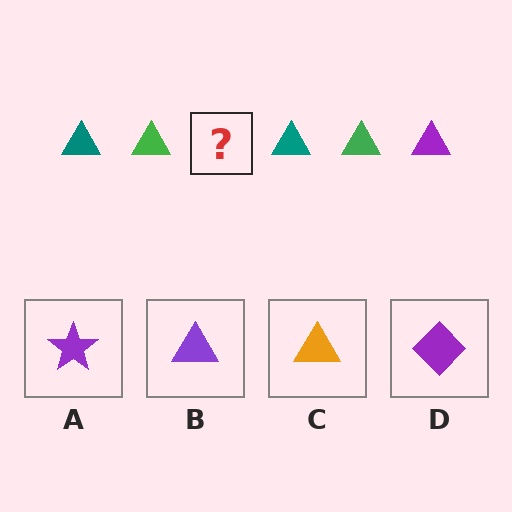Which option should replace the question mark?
Option B.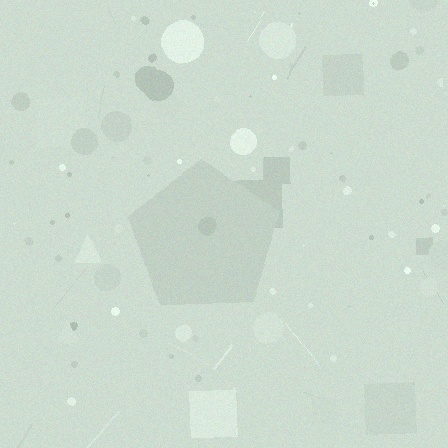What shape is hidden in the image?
A pentagon is hidden in the image.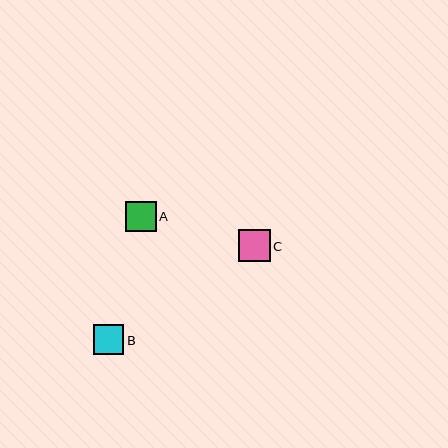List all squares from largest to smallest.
From largest to smallest: C, A, B.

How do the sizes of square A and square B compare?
Square A and square B are approximately the same size.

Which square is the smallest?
Square B is the smallest with a size of approximately 30 pixels.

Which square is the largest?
Square C is the largest with a size of approximately 32 pixels.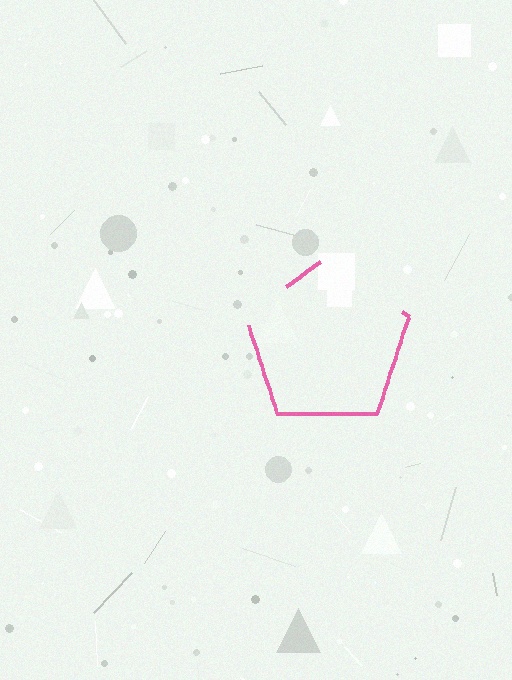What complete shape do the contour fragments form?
The contour fragments form a pentagon.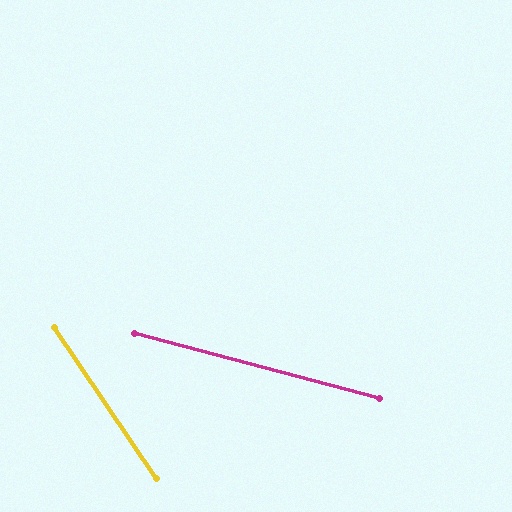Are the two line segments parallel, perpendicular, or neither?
Neither parallel nor perpendicular — they differ by about 41°.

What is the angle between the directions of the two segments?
Approximately 41 degrees.